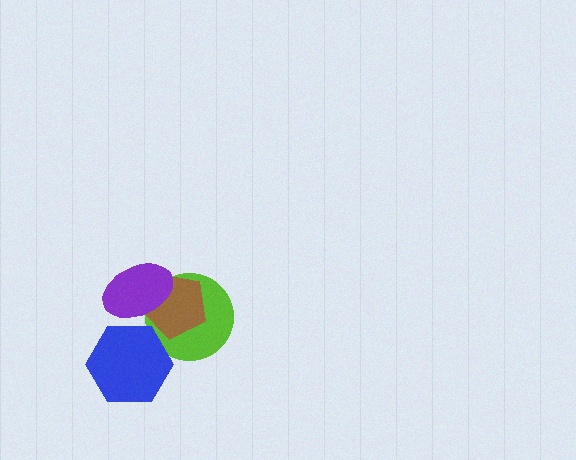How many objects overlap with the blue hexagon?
1 object overlaps with the blue hexagon.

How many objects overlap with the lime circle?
3 objects overlap with the lime circle.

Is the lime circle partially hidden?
Yes, it is partially covered by another shape.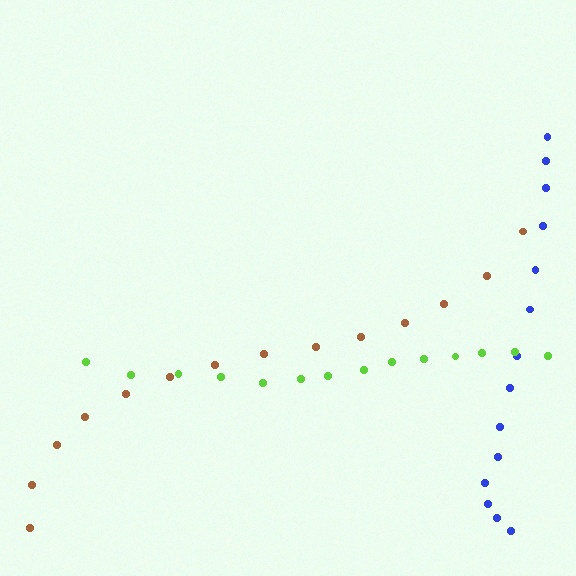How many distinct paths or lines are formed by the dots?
There are 3 distinct paths.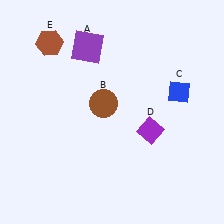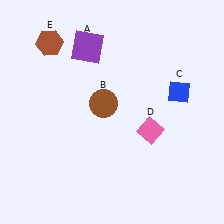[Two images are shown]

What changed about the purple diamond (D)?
In Image 1, D is purple. In Image 2, it changed to pink.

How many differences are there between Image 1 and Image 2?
There is 1 difference between the two images.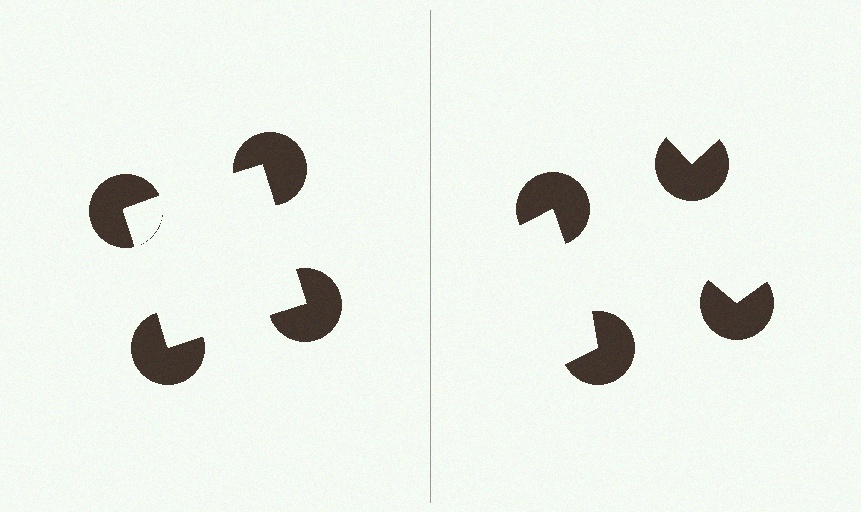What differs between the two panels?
The pac-man discs are positioned identically on both sides; only the wedge orientations differ. On the left they align to a square; on the right they are misaligned.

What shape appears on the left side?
An illusory square.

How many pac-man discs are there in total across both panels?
8 — 4 on each side.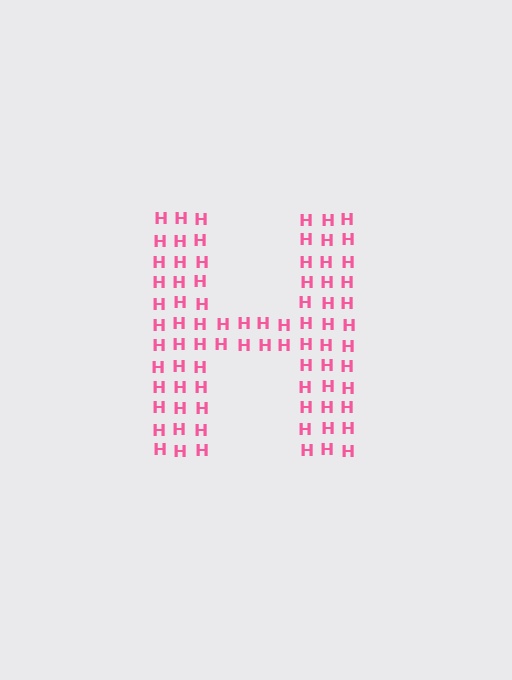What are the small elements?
The small elements are letter H's.